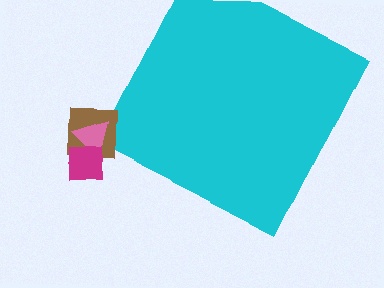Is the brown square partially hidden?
No, the brown square is fully visible.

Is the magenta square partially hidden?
No, the magenta square is fully visible.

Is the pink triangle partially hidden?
No, the pink triangle is fully visible.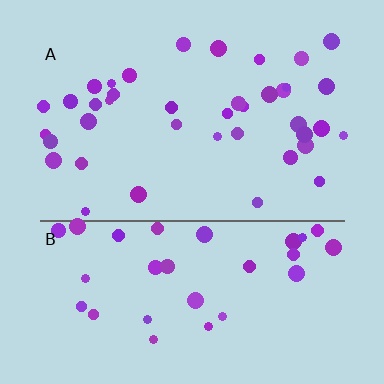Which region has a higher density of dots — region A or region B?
A (the top).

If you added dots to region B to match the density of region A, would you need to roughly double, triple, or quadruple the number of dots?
Approximately double.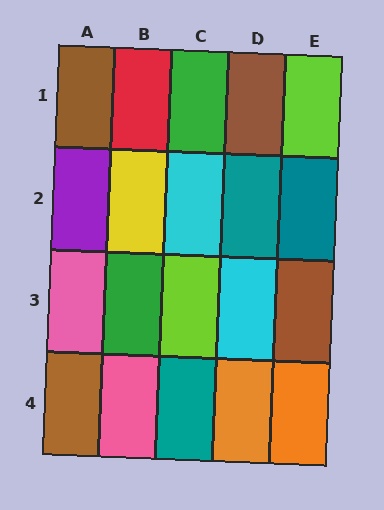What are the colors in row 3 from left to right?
Pink, green, lime, cyan, brown.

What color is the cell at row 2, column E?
Teal.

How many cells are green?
2 cells are green.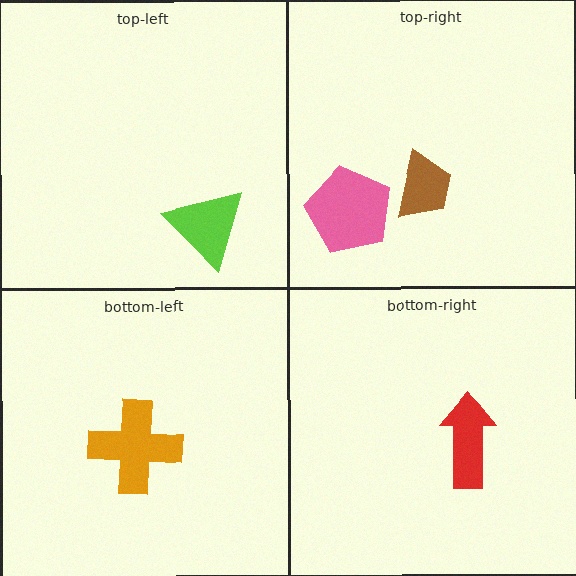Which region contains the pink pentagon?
The top-right region.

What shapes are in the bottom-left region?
The orange cross.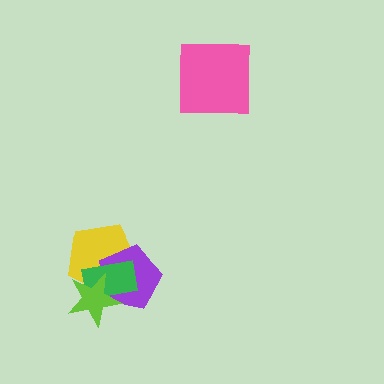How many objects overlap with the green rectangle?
3 objects overlap with the green rectangle.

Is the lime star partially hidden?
No, no other shape covers it.